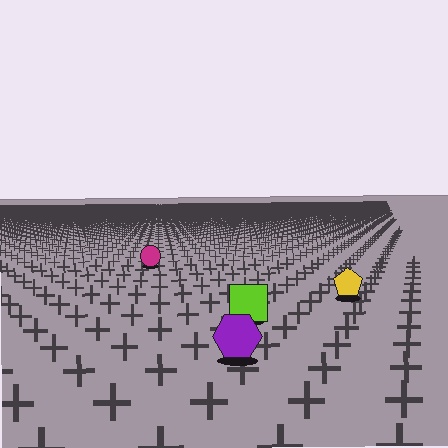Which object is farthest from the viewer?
The magenta circle is farthest from the viewer. It appears smaller and the ground texture around it is denser.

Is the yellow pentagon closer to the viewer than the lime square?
No. The lime square is closer — you can tell from the texture gradient: the ground texture is coarser near it.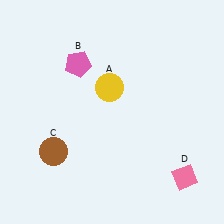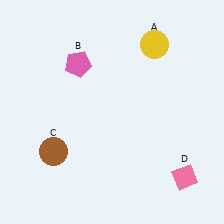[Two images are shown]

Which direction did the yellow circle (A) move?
The yellow circle (A) moved right.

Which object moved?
The yellow circle (A) moved right.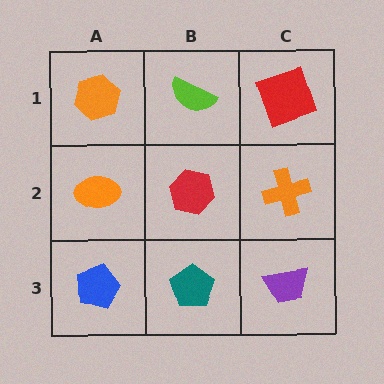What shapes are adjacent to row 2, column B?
A lime semicircle (row 1, column B), a teal pentagon (row 3, column B), an orange ellipse (row 2, column A), an orange cross (row 2, column C).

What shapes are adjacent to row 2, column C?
A red square (row 1, column C), a purple trapezoid (row 3, column C), a red hexagon (row 2, column B).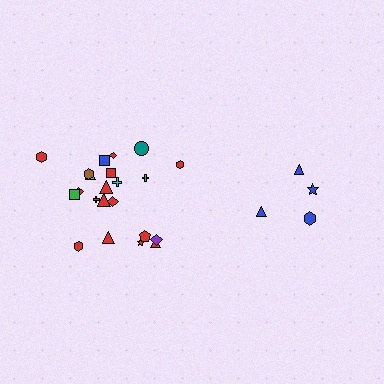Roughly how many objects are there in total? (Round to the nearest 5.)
Roughly 25 objects in total.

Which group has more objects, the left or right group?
The left group.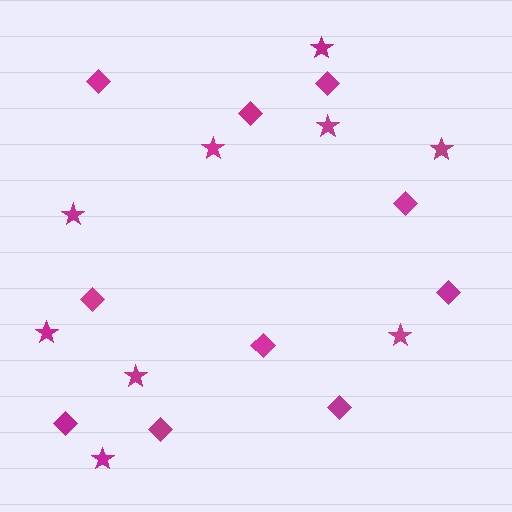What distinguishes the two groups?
There are 2 groups: one group of stars (9) and one group of diamonds (10).